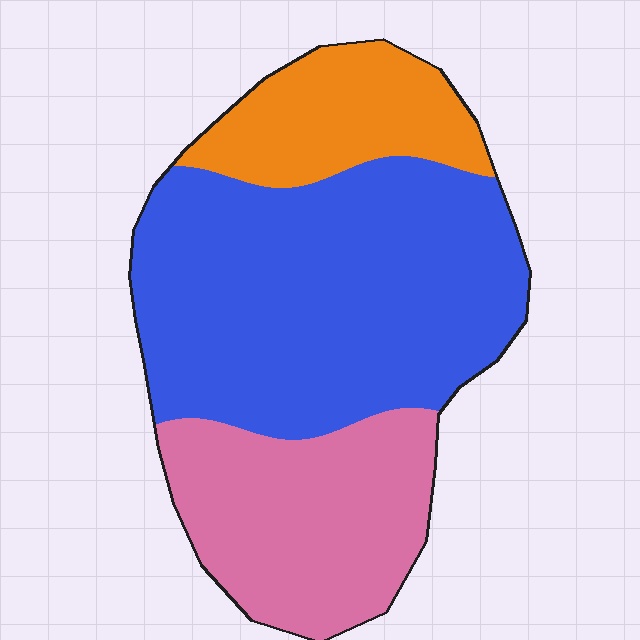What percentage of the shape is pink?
Pink covers roughly 30% of the shape.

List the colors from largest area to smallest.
From largest to smallest: blue, pink, orange.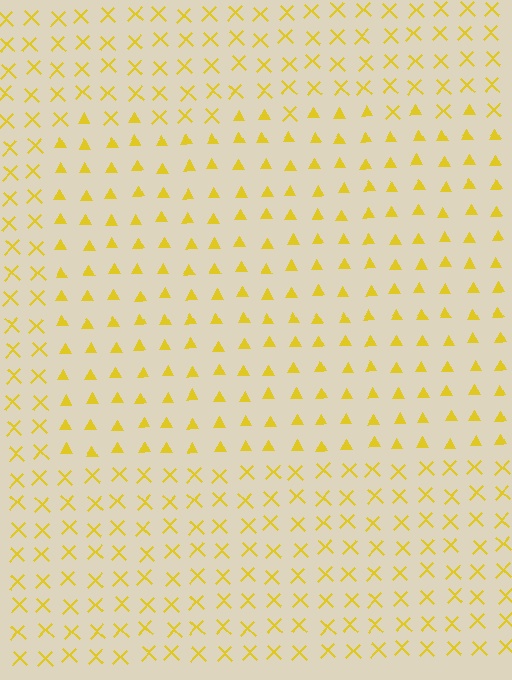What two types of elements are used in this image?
The image uses triangles inside the rectangle region and X marks outside it.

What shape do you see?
I see a rectangle.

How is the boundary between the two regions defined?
The boundary is defined by a change in element shape: triangles inside vs. X marks outside. All elements share the same color and spacing.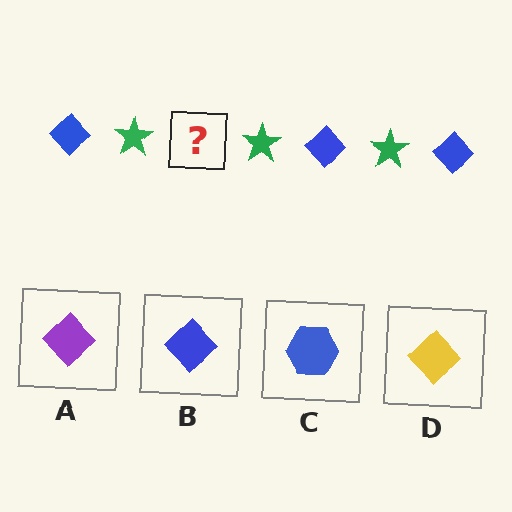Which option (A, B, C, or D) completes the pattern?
B.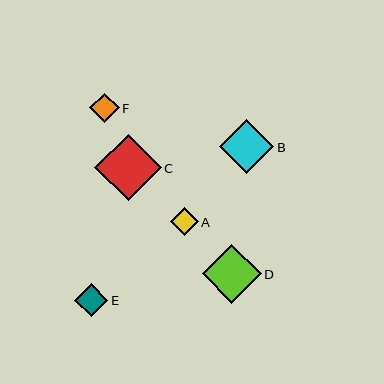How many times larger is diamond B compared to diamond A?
Diamond B is approximately 2.0 times the size of diamond A.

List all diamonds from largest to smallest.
From largest to smallest: C, D, B, E, F, A.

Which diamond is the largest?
Diamond C is the largest with a size of approximately 66 pixels.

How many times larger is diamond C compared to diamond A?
Diamond C is approximately 2.4 times the size of diamond A.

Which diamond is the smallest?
Diamond A is the smallest with a size of approximately 28 pixels.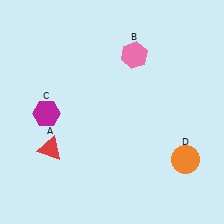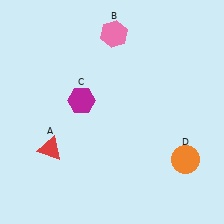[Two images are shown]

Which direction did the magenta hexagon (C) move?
The magenta hexagon (C) moved right.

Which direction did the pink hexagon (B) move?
The pink hexagon (B) moved up.